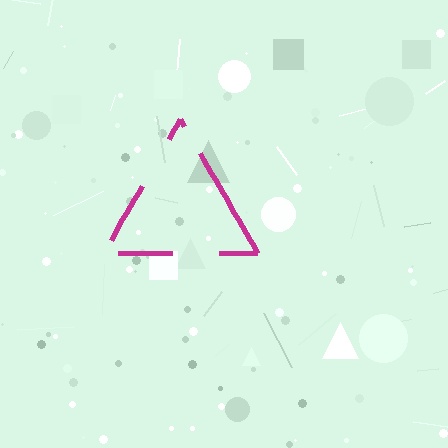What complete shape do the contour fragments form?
The contour fragments form a triangle.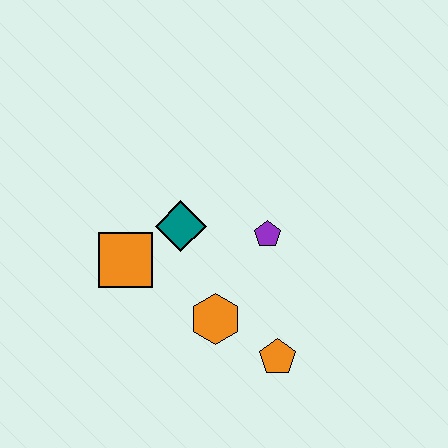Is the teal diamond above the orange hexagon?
Yes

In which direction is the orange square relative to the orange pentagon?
The orange square is to the left of the orange pentagon.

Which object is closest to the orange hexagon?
The orange pentagon is closest to the orange hexagon.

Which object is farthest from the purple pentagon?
The orange square is farthest from the purple pentagon.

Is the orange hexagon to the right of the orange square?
Yes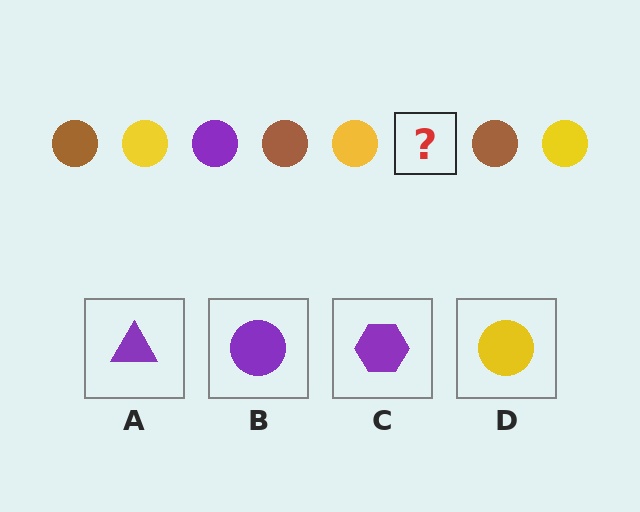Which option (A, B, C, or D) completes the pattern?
B.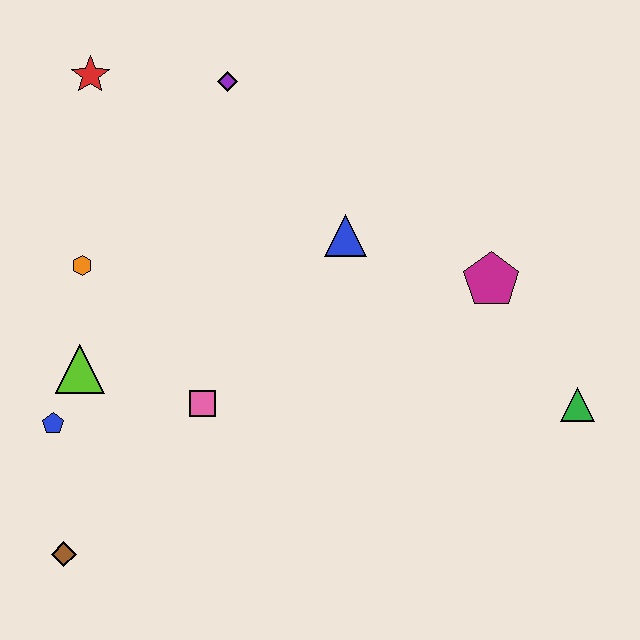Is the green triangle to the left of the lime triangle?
No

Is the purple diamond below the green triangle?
No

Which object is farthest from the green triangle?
The red star is farthest from the green triangle.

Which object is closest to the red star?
The purple diamond is closest to the red star.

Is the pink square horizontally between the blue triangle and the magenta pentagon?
No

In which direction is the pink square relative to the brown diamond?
The pink square is above the brown diamond.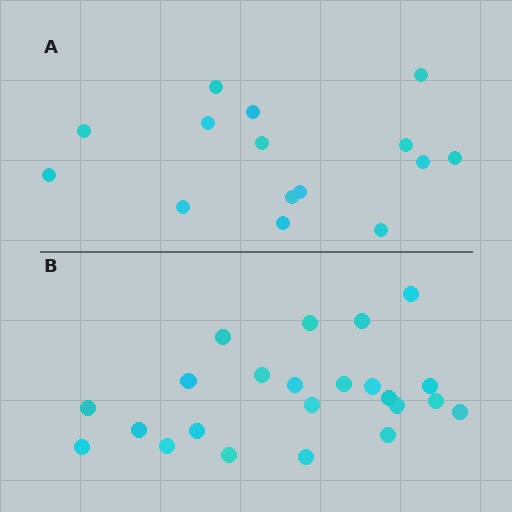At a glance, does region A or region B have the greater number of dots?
Region B (the bottom region) has more dots.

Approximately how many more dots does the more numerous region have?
Region B has roughly 8 or so more dots than region A.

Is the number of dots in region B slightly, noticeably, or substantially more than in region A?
Region B has substantially more. The ratio is roughly 1.5 to 1.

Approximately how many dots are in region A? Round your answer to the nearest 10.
About 20 dots. (The exact count is 15, which rounds to 20.)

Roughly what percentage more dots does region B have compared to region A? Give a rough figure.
About 55% more.